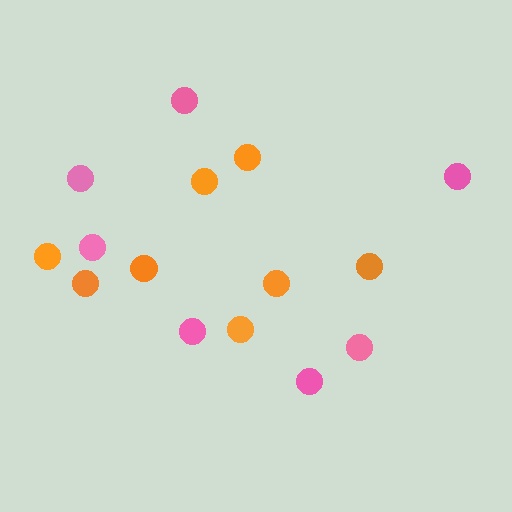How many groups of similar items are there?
There are 2 groups: one group of orange circles (8) and one group of pink circles (7).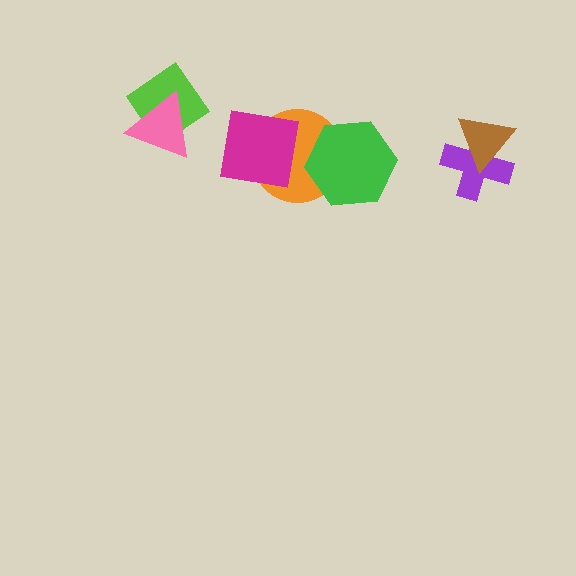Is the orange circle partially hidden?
Yes, it is partially covered by another shape.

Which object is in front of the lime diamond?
The pink triangle is in front of the lime diamond.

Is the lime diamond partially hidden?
Yes, it is partially covered by another shape.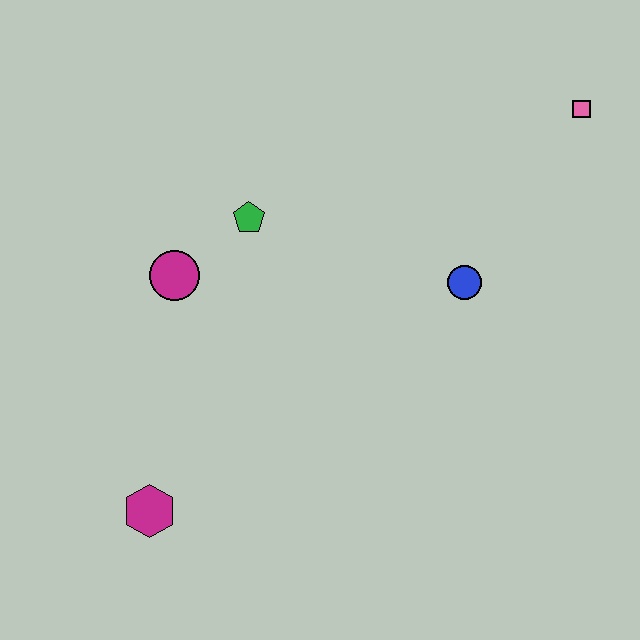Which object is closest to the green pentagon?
The magenta circle is closest to the green pentagon.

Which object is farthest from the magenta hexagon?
The pink square is farthest from the magenta hexagon.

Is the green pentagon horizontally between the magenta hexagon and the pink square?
Yes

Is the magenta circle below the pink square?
Yes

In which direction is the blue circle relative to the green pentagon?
The blue circle is to the right of the green pentagon.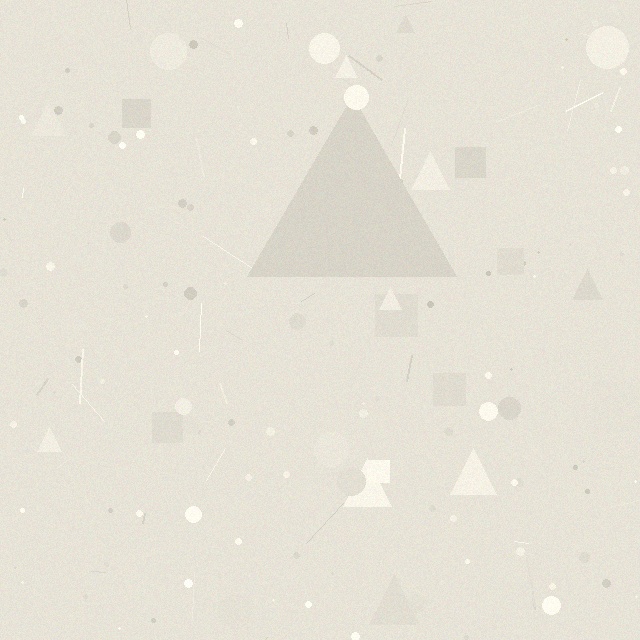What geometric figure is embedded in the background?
A triangle is embedded in the background.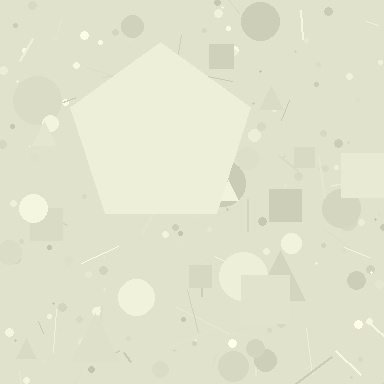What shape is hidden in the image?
A pentagon is hidden in the image.